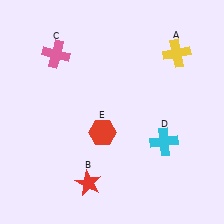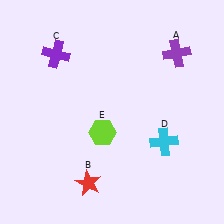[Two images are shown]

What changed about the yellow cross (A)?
In Image 1, A is yellow. In Image 2, it changed to purple.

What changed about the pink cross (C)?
In Image 1, C is pink. In Image 2, it changed to purple.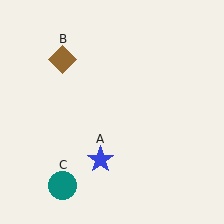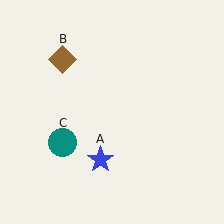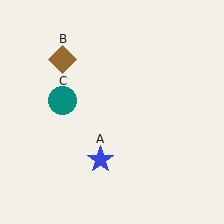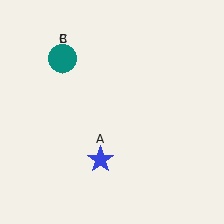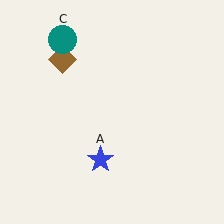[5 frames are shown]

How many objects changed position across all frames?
1 object changed position: teal circle (object C).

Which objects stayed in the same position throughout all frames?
Blue star (object A) and brown diamond (object B) remained stationary.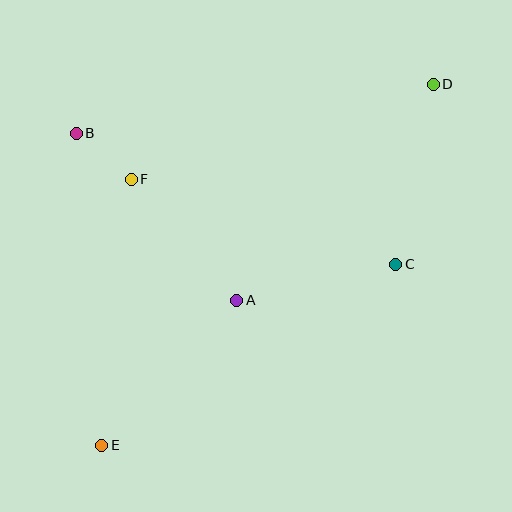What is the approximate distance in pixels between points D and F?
The distance between D and F is approximately 317 pixels.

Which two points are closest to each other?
Points B and F are closest to each other.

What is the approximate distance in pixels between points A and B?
The distance between A and B is approximately 232 pixels.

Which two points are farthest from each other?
Points D and E are farthest from each other.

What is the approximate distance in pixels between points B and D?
The distance between B and D is approximately 361 pixels.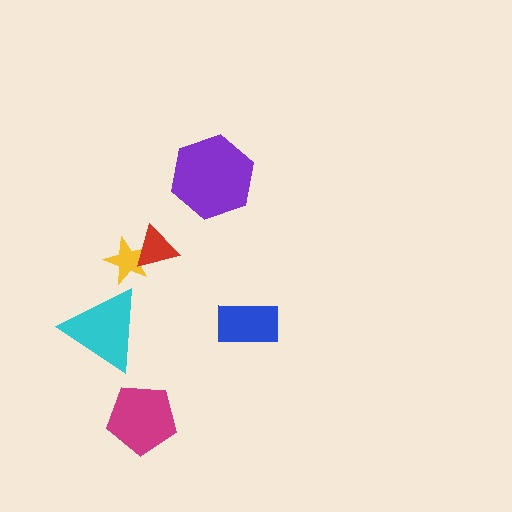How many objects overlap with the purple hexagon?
0 objects overlap with the purple hexagon.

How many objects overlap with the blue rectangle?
0 objects overlap with the blue rectangle.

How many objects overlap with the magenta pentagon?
0 objects overlap with the magenta pentagon.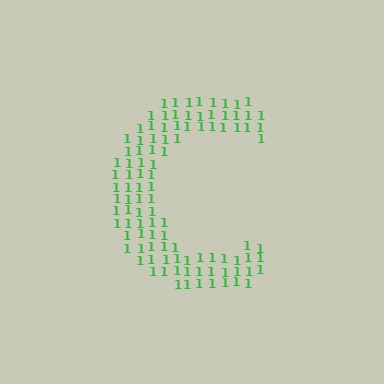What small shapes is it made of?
It is made of small digit 1's.